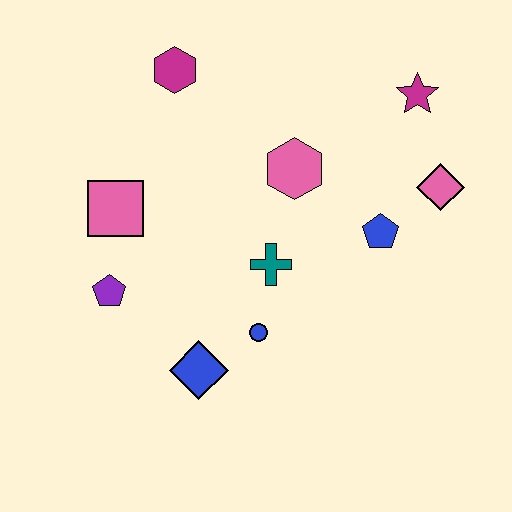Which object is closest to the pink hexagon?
The teal cross is closest to the pink hexagon.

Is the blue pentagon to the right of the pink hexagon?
Yes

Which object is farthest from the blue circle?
The magenta star is farthest from the blue circle.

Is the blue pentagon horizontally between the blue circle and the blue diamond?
No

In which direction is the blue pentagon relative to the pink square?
The blue pentagon is to the right of the pink square.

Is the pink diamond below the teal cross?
No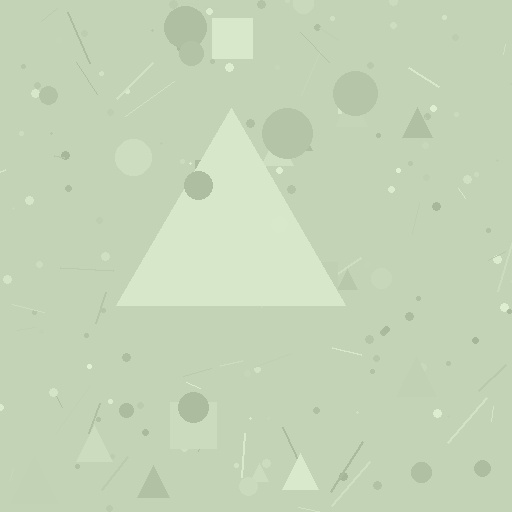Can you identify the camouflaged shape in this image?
The camouflaged shape is a triangle.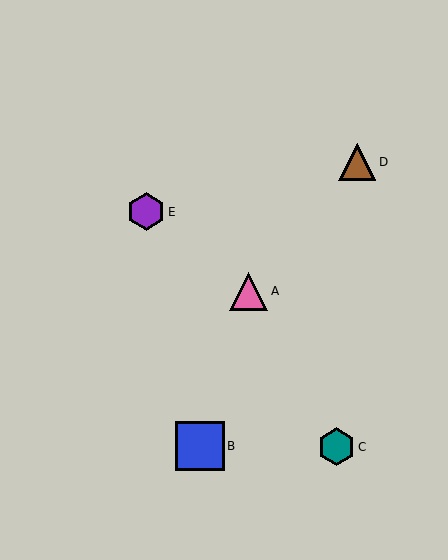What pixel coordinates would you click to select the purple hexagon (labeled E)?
Click at (146, 212) to select the purple hexagon E.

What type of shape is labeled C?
Shape C is a teal hexagon.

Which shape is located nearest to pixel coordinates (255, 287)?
The pink triangle (labeled A) at (249, 291) is nearest to that location.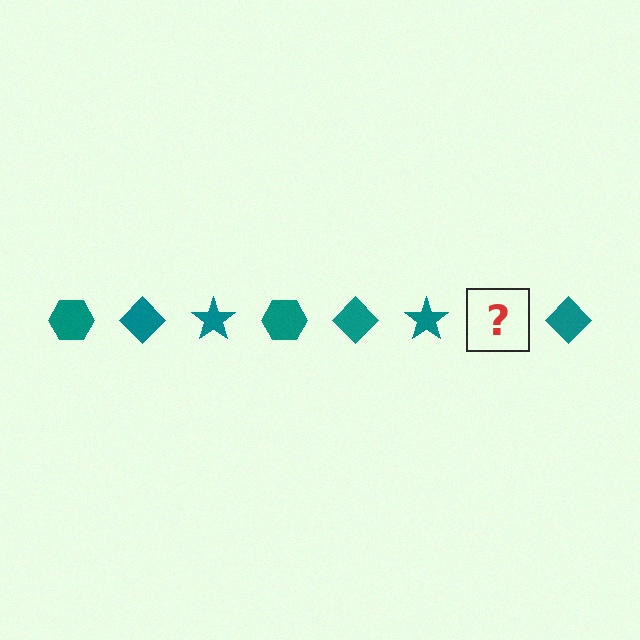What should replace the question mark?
The question mark should be replaced with a teal hexagon.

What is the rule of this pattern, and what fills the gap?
The rule is that the pattern cycles through hexagon, diamond, star shapes in teal. The gap should be filled with a teal hexagon.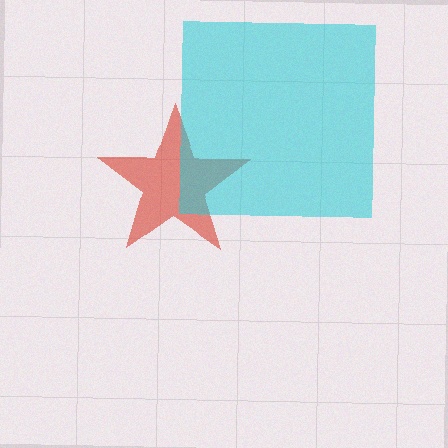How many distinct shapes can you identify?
There are 2 distinct shapes: a red star, a cyan square.